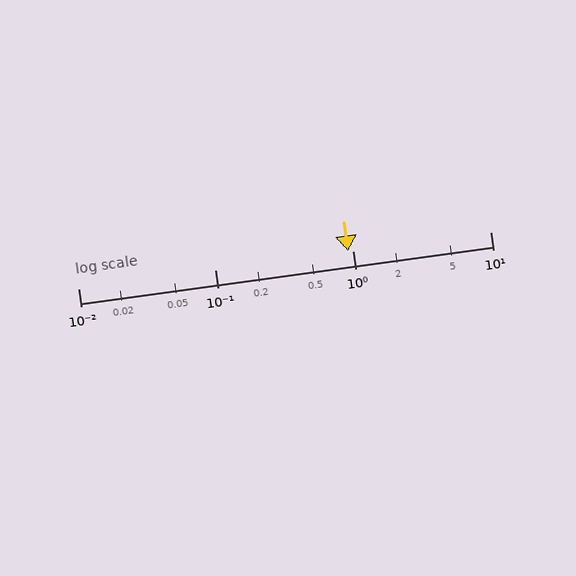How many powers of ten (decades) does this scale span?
The scale spans 3 decades, from 0.01 to 10.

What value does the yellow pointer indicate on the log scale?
The pointer indicates approximately 0.92.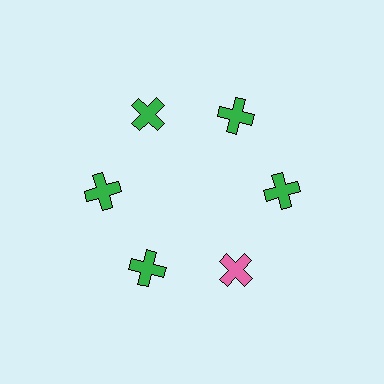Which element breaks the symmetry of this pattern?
The pink cross at roughly the 5 o'clock position breaks the symmetry. All other shapes are green crosses.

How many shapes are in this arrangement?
There are 6 shapes arranged in a ring pattern.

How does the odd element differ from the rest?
It has a different color: pink instead of green.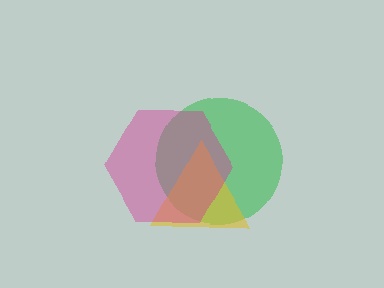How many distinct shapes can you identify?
There are 3 distinct shapes: a green circle, a yellow triangle, a magenta hexagon.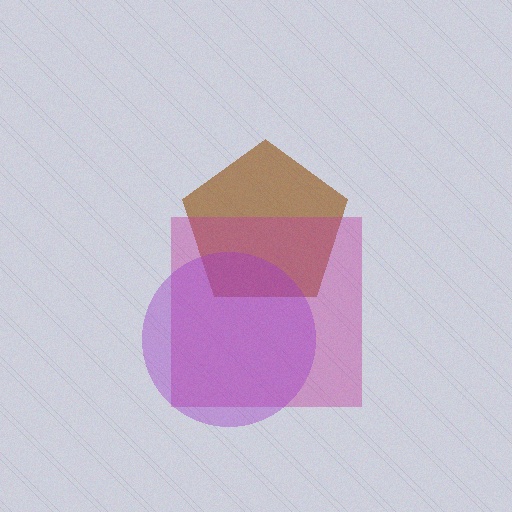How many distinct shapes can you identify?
There are 3 distinct shapes: a brown pentagon, a magenta square, a purple circle.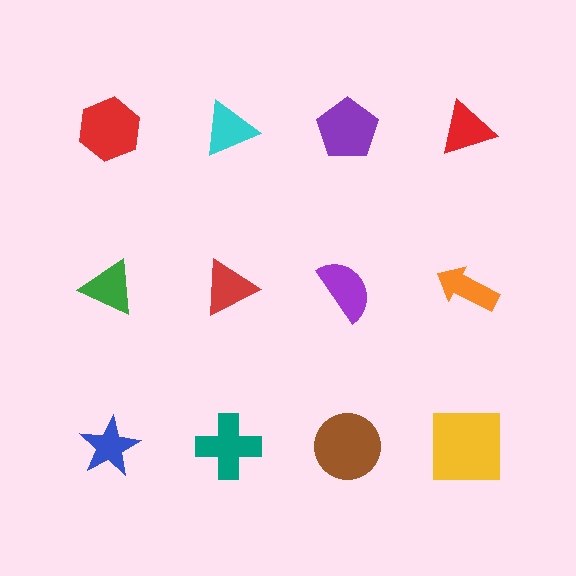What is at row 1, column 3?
A purple pentagon.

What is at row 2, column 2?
A red triangle.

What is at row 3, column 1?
A blue star.